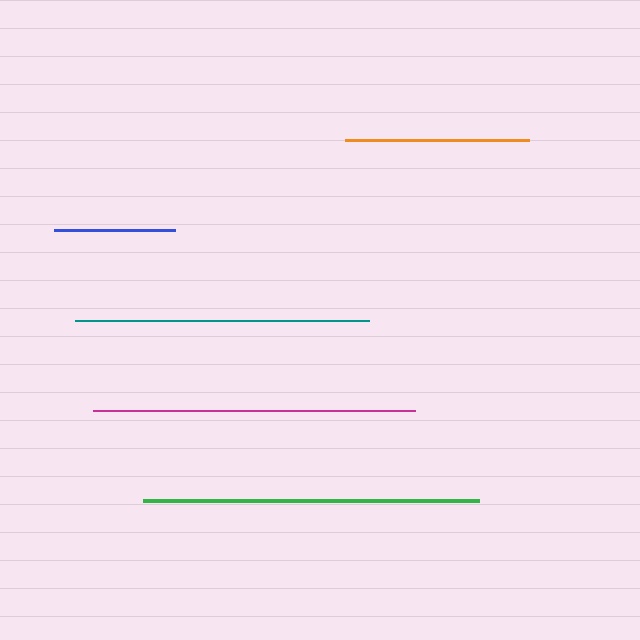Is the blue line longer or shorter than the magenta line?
The magenta line is longer than the blue line.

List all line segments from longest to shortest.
From longest to shortest: green, magenta, teal, orange, blue.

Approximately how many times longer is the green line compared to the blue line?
The green line is approximately 2.8 times the length of the blue line.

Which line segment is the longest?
The green line is the longest at approximately 337 pixels.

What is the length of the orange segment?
The orange segment is approximately 184 pixels long.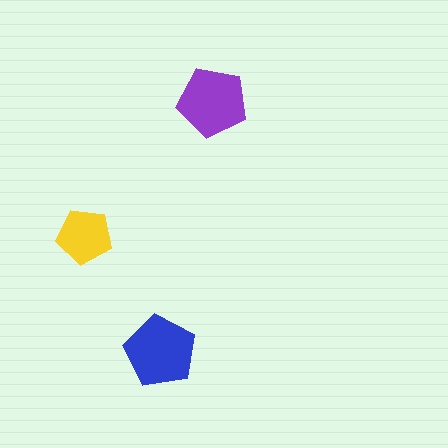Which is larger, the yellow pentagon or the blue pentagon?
The blue one.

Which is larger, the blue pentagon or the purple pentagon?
The blue one.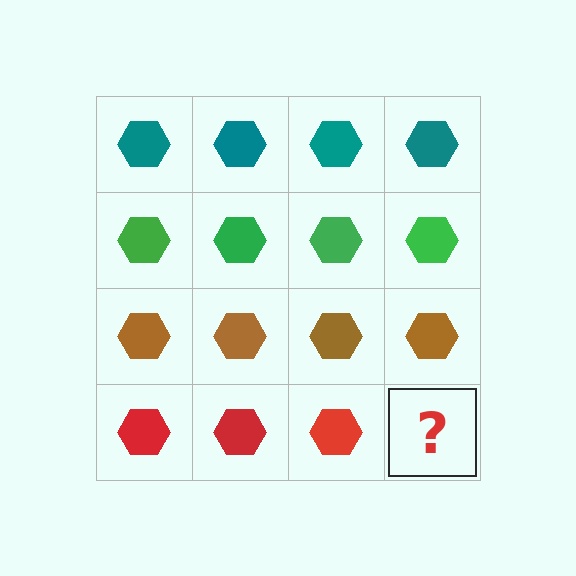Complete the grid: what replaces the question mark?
The question mark should be replaced with a red hexagon.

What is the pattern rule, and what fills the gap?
The rule is that each row has a consistent color. The gap should be filled with a red hexagon.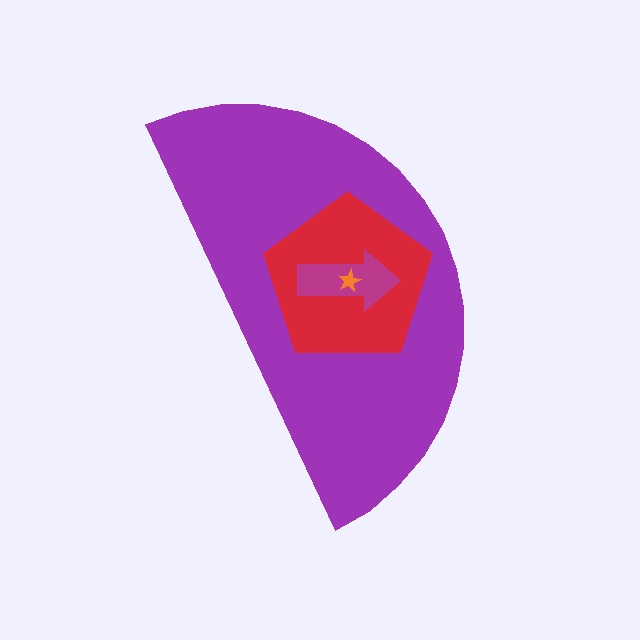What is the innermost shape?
The orange star.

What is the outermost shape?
The purple semicircle.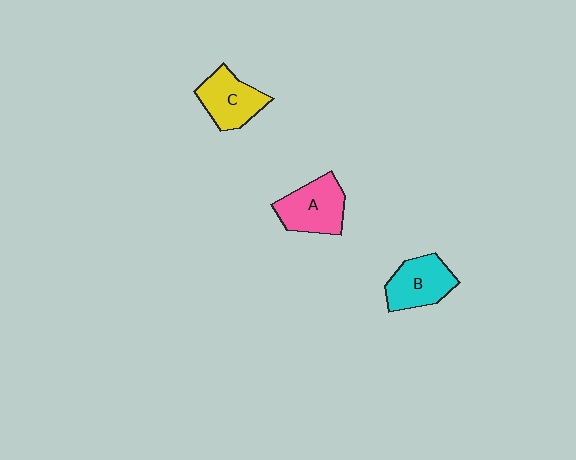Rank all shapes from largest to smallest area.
From largest to smallest: A (pink), B (cyan), C (yellow).